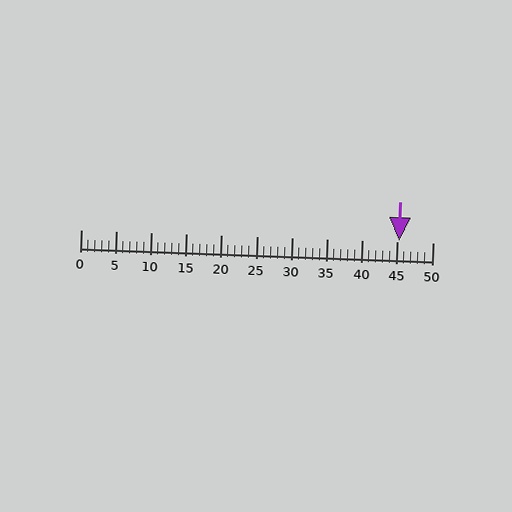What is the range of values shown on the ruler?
The ruler shows values from 0 to 50.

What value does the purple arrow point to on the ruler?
The purple arrow points to approximately 45.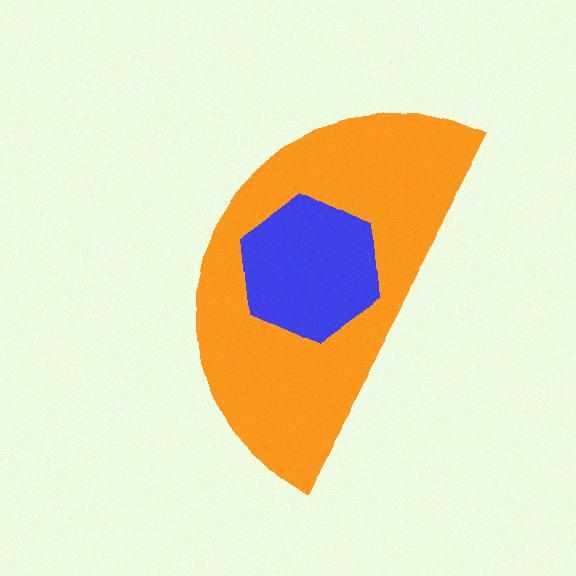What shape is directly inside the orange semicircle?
The blue hexagon.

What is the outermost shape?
The orange semicircle.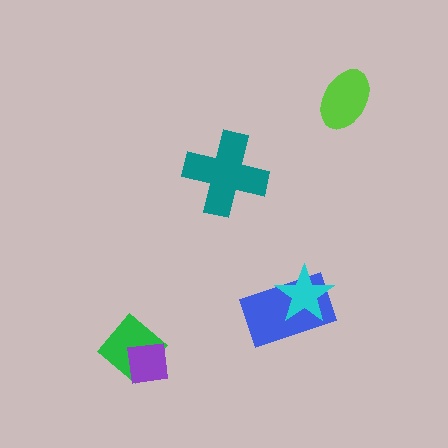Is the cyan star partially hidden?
No, no other shape covers it.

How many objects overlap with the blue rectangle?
1 object overlaps with the blue rectangle.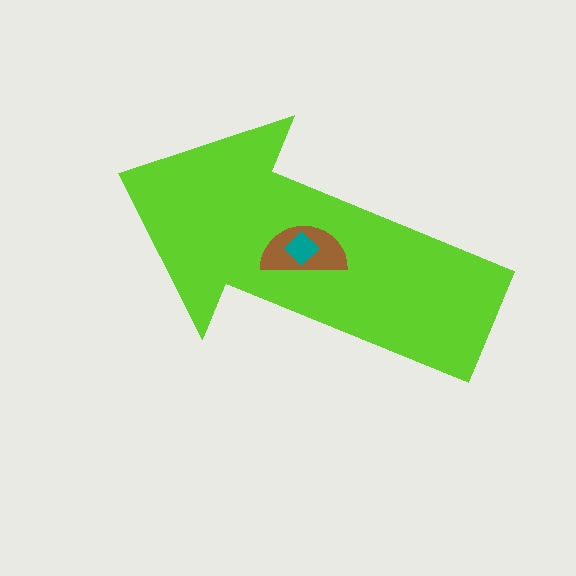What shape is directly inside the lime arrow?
The brown semicircle.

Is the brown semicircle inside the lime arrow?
Yes.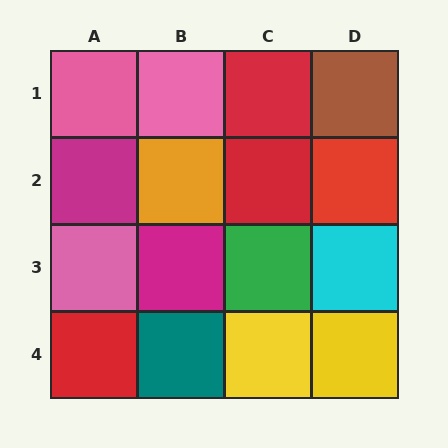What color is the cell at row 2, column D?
Red.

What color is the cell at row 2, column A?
Magenta.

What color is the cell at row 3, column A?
Pink.